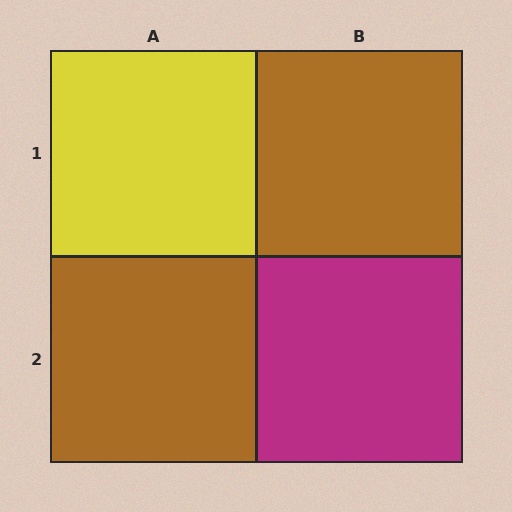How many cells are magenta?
1 cell is magenta.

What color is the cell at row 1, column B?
Brown.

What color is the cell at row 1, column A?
Yellow.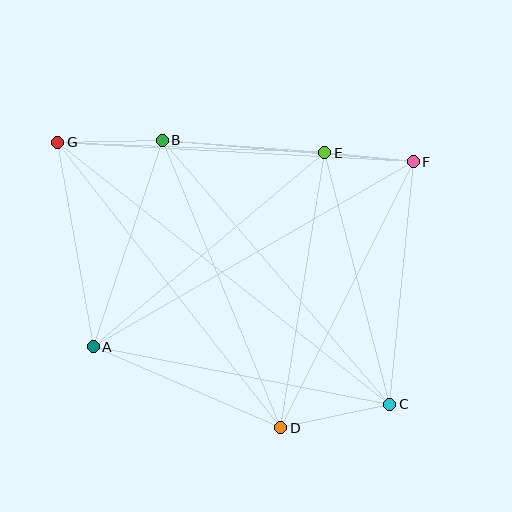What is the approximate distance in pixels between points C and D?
The distance between C and D is approximately 111 pixels.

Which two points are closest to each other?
Points E and F are closest to each other.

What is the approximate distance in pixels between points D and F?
The distance between D and F is approximately 297 pixels.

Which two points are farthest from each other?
Points C and G are farthest from each other.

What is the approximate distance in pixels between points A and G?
The distance between A and G is approximately 208 pixels.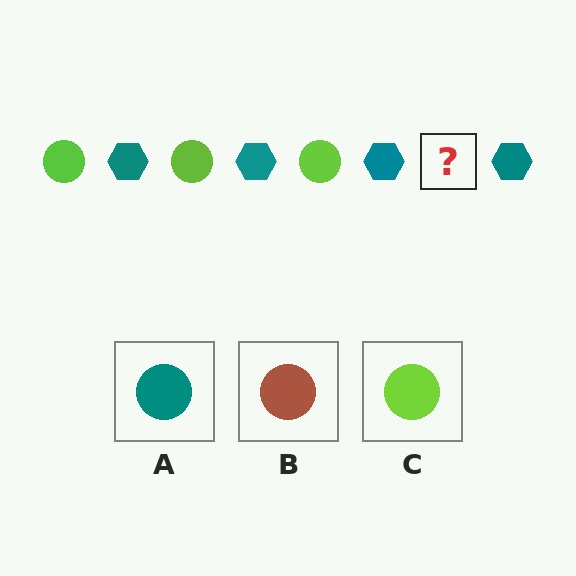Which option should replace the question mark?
Option C.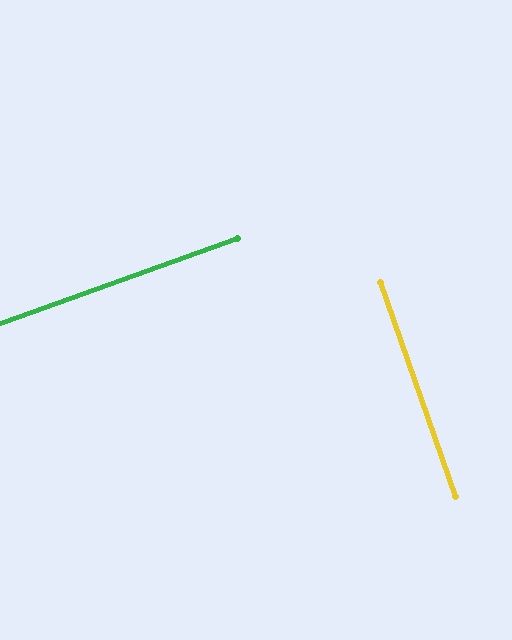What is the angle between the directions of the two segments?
Approximately 90 degrees.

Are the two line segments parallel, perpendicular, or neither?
Perpendicular — they meet at approximately 90°.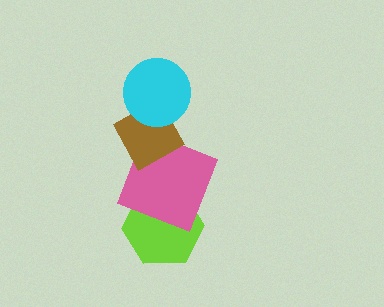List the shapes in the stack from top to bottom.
From top to bottom: the cyan circle, the brown diamond, the pink square, the lime hexagon.